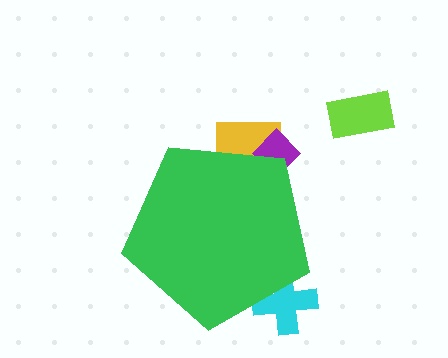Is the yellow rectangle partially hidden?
Yes, the yellow rectangle is partially hidden behind the green pentagon.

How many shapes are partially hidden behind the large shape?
3 shapes are partially hidden.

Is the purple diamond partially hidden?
Yes, the purple diamond is partially hidden behind the green pentagon.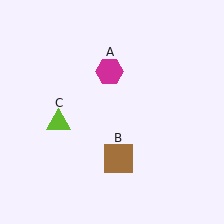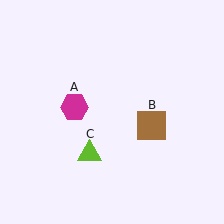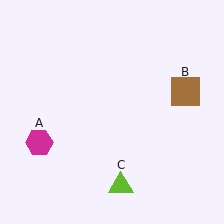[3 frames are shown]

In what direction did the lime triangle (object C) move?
The lime triangle (object C) moved down and to the right.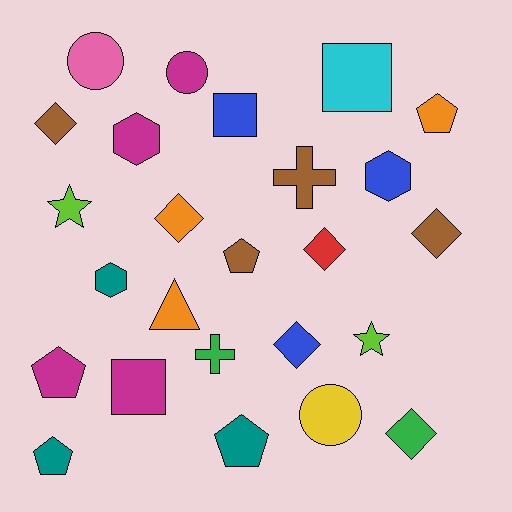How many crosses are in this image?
There are 2 crosses.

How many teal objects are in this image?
There are 3 teal objects.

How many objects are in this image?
There are 25 objects.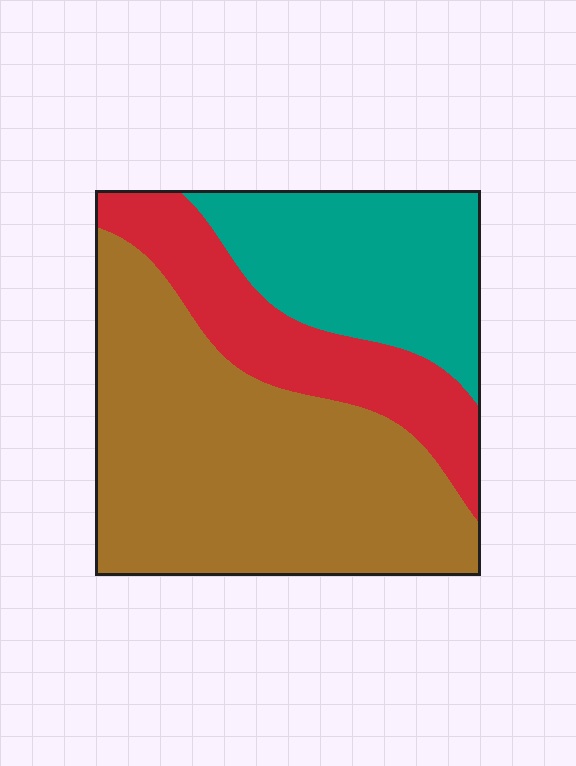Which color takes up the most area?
Brown, at roughly 55%.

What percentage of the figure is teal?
Teal covers 26% of the figure.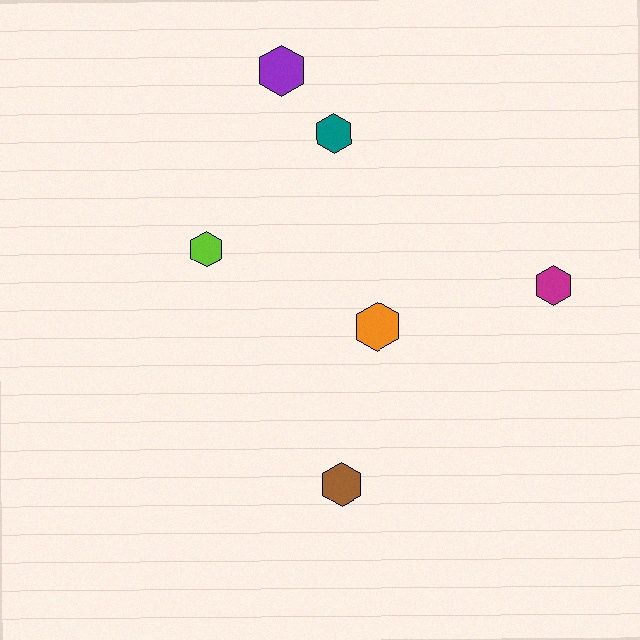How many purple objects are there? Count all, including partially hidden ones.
There is 1 purple object.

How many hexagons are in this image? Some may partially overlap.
There are 6 hexagons.